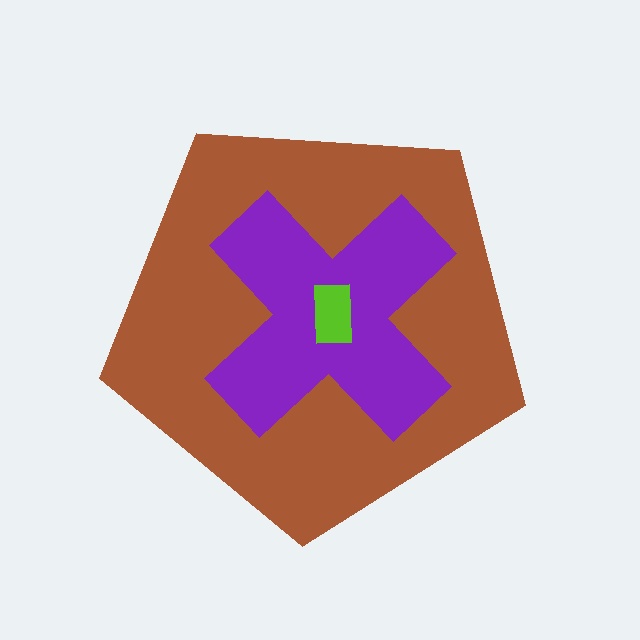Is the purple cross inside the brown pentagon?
Yes.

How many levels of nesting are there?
3.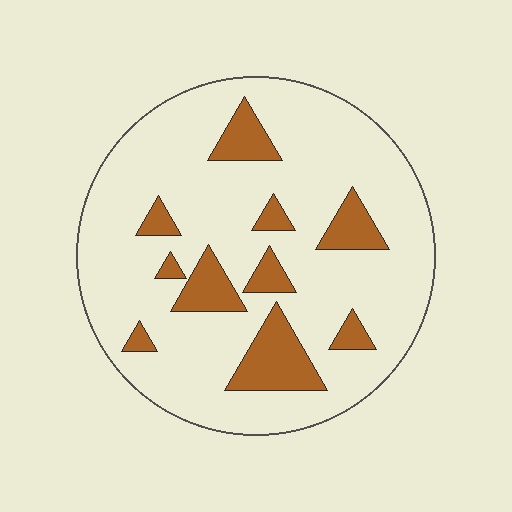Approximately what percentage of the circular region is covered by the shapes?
Approximately 15%.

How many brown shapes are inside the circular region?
10.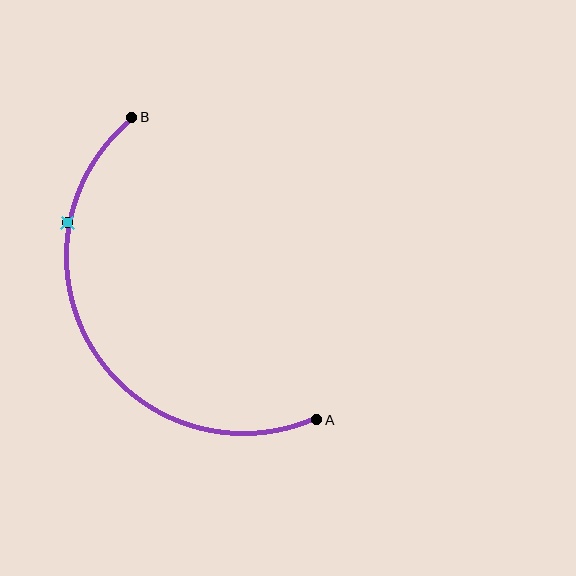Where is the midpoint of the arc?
The arc midpoint is the point on the curve farthest from the straight line joining A and B. It sits to the left of that line.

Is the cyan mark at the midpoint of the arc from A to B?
No. The cyan mark lies on the arc but is closer to endpoint B. The arc midpoint would be at the point on the curve equidistant along the arc from both A and B.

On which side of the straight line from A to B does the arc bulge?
The arc bulges to the left of the straight line connecting A and B.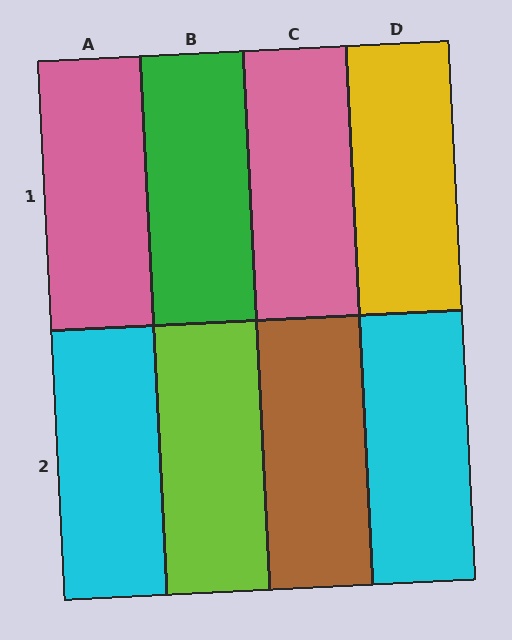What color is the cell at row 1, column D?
Yellow.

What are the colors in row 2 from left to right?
Cyan, lime, brown, cyan.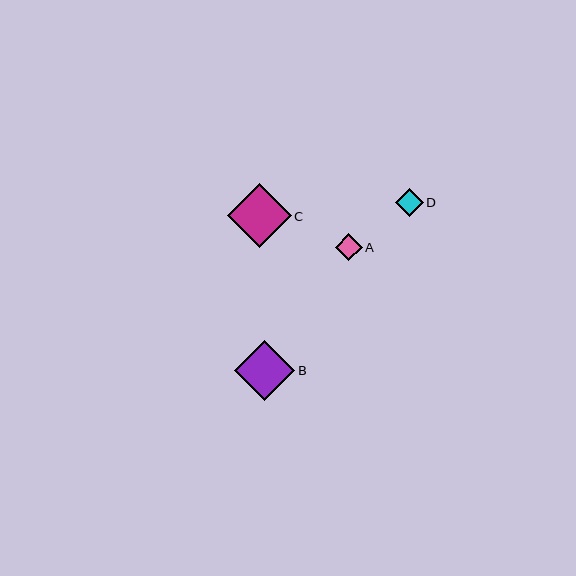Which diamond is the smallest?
Diamond A is the smallest with a size of approximately 27 pixels.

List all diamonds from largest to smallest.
From largest to smallest: C, B, D, A.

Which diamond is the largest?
Diamond C is the largest with a size of approximately 63 pixels.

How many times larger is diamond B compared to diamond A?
Diamond B is approximately 2.2 times the size of diamond A.